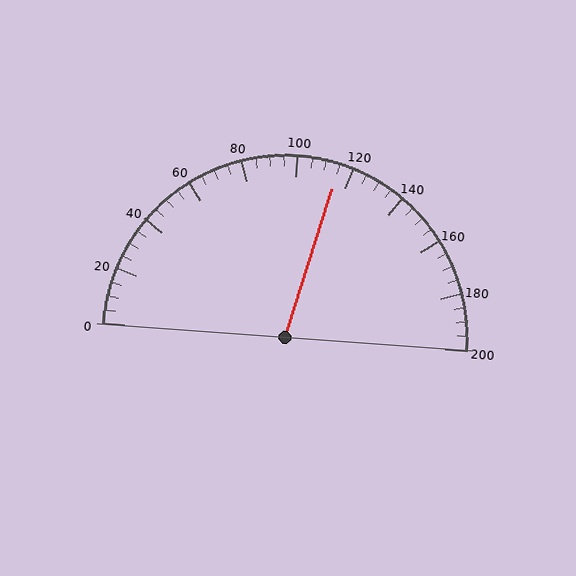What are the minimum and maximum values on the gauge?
The gauge ranges from 0 to 200.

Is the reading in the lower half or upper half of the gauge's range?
The reading is in the upper half of the range (0 to 200).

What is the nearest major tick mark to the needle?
The nearest major tick mark is 120.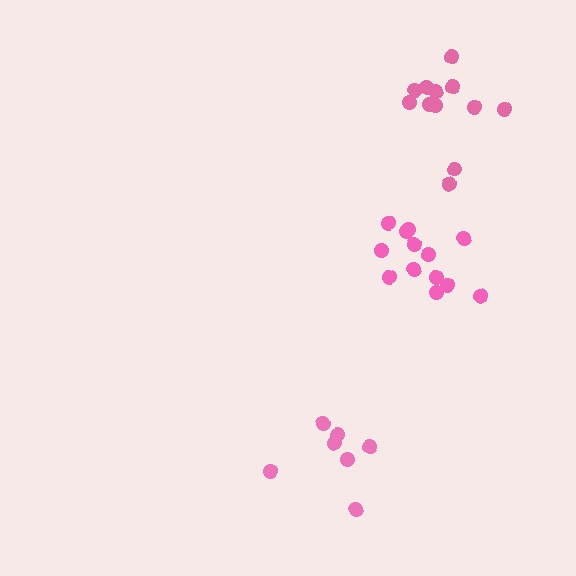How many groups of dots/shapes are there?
There are 3 groups.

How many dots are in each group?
Group 1: 7 dots, Group 2: 13 dots, Group 3: 13 dots (33 total).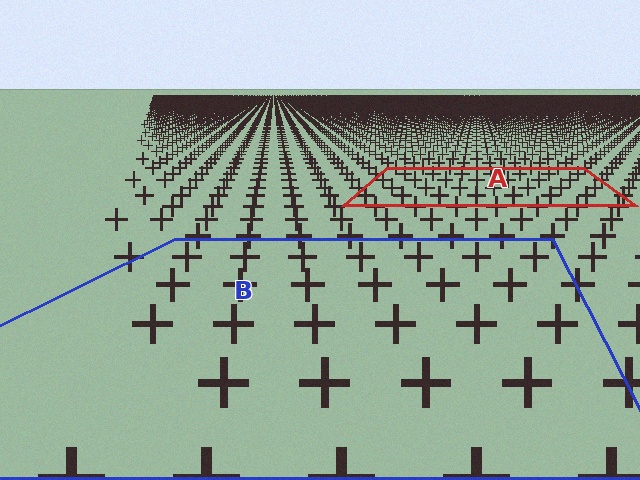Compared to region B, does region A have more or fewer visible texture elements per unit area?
Region A has more texture elements per unit area — they are packed more densely because it is farther away.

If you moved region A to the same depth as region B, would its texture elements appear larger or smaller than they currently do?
They would appear larger. At a closer depth, the same texture elements are projected at a bigger on-screen size.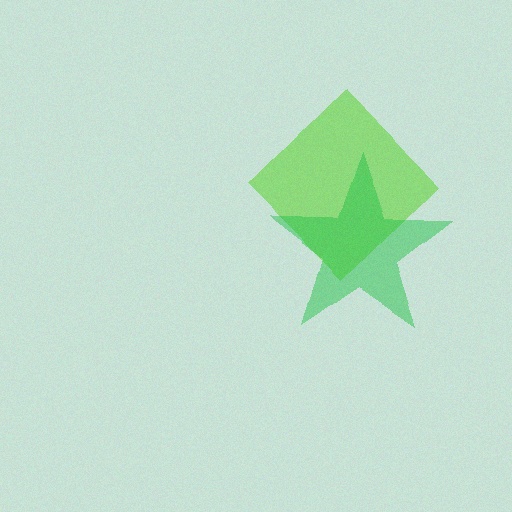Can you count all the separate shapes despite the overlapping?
Yes, there are 2 separate shapes.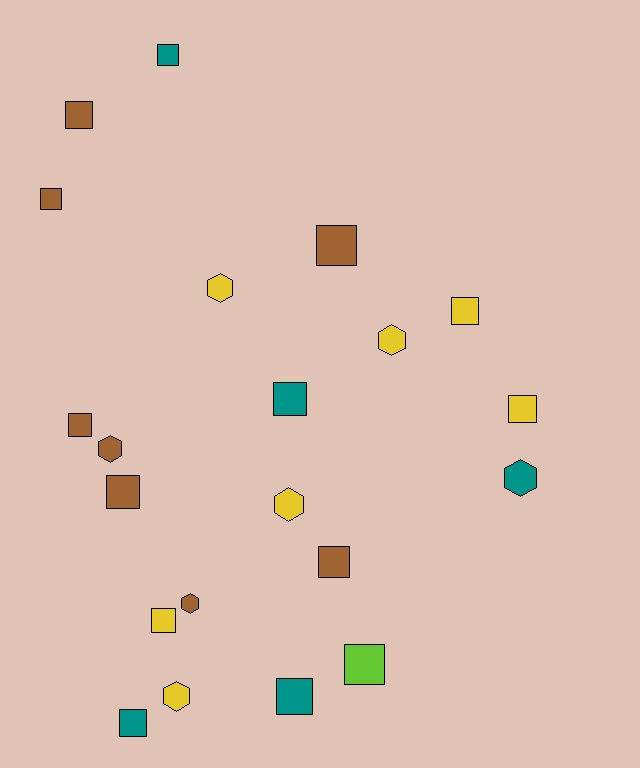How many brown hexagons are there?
There are 2 brown hexagons.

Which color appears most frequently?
Brown, with 8 objects.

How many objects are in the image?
There are 21 objects.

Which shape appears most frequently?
Square, with 14 objects.